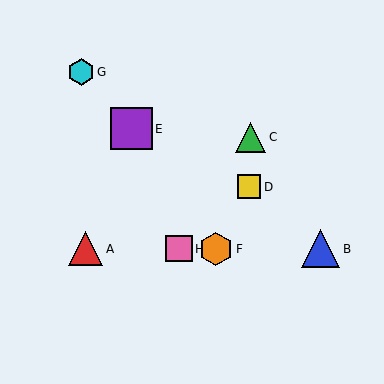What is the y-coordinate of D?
Object D is at y≈187.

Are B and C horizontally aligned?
No, B is at y≈249 and C is at y≈137.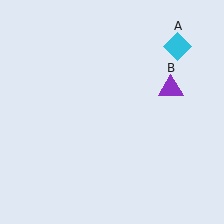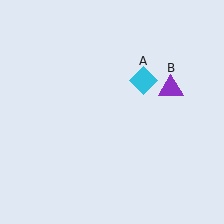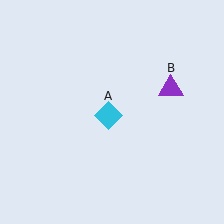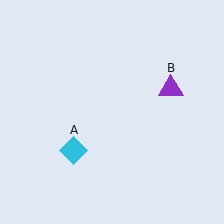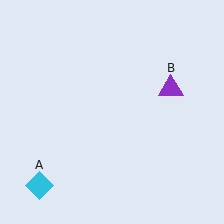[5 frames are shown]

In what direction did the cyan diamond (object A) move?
The cyan diamond (object A) moved down and to the left.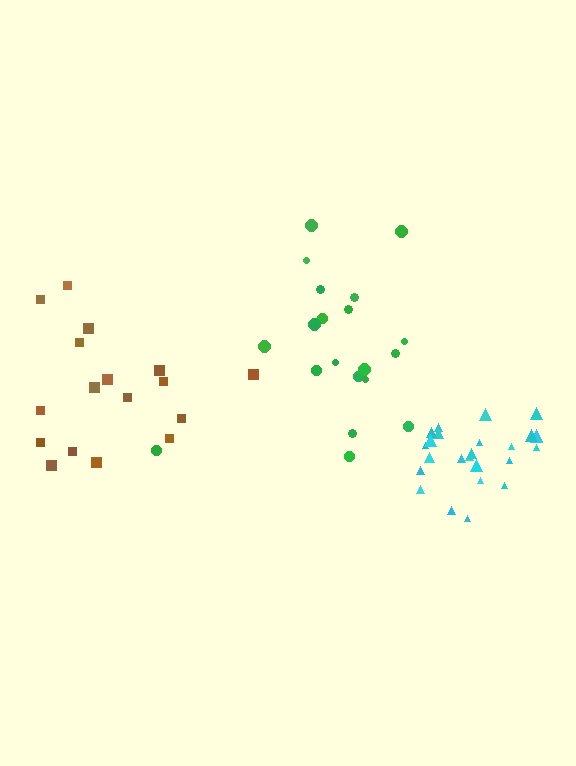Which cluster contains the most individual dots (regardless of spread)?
Cyan (25).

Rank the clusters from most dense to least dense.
cyan, brown, green.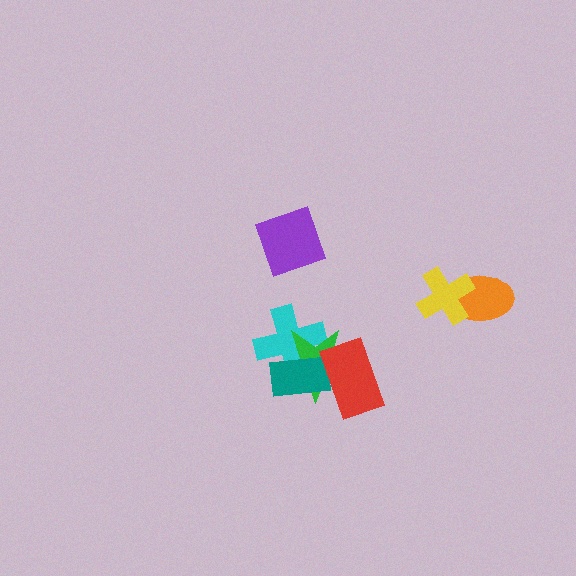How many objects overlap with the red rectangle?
2 objects overlap with the red rectangle.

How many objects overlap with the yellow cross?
1 object overlaps with the yellow cross.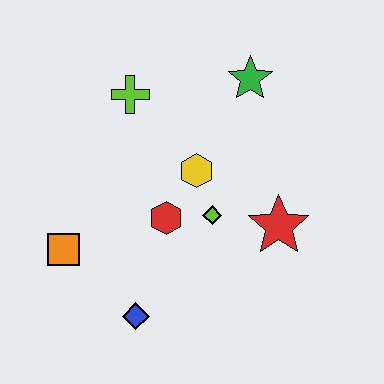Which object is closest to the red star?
The lime diamond is closest to the red star.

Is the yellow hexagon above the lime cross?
No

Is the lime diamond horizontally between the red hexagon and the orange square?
No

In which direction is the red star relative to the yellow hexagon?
The red star is to the right of the yellow hexagon.